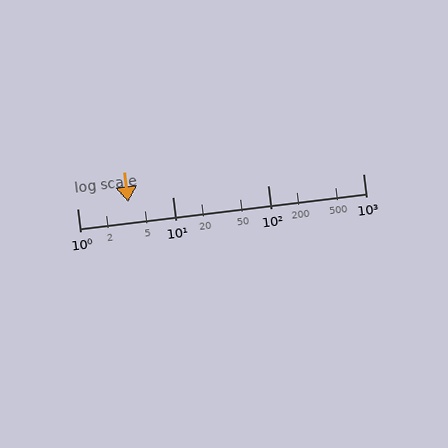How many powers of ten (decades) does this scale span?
The scale spans 3 decades, from 1 to 1000.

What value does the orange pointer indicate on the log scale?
The pointer indicates approximately 3.4.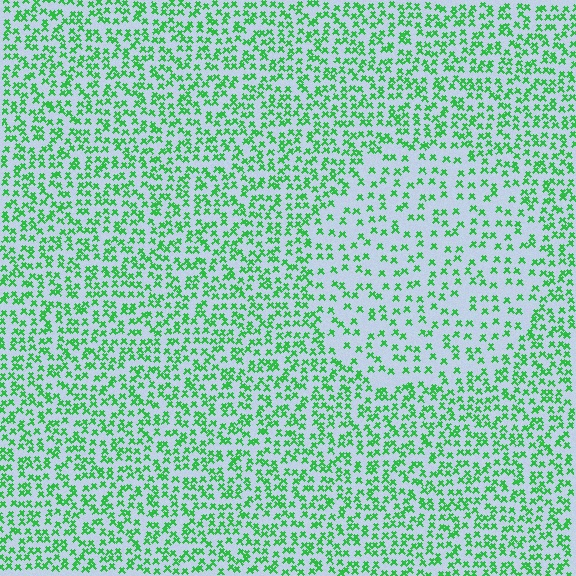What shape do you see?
I see a circle.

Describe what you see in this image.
The image contains small green elements arranged at two different densities. A circle-shaped region is visible where the elements are less densely packed than the surrounding area.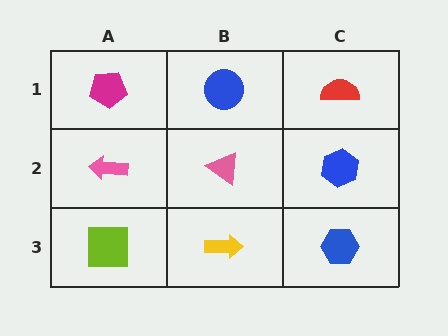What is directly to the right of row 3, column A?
A yellow arrow.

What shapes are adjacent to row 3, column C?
A blue hexagon (row 2, column C), a yellow arrow (row 3, column B).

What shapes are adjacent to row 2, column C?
A red semicircle (row 1, column C), a blue hexagon (row 3, column C), a pink triangle (row 2, column B).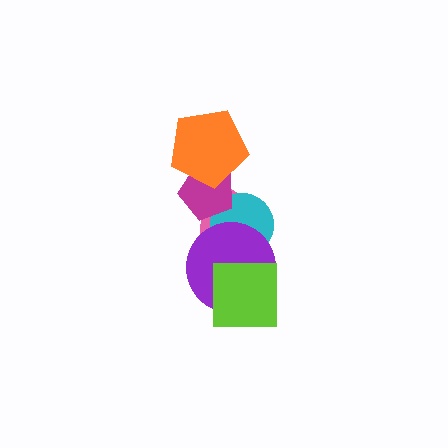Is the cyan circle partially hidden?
Yes, it is partially covered by another shape.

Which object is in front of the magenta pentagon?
The orange pentagon is in front of the magenta pentagon.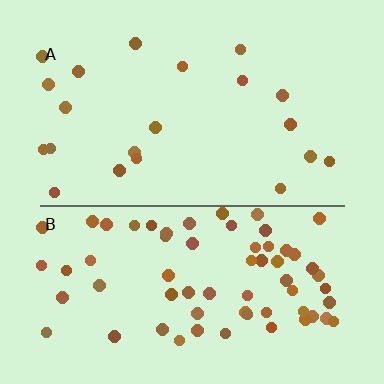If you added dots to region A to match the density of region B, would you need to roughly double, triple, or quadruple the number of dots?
Approximately triple.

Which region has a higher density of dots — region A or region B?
B (the bottom).